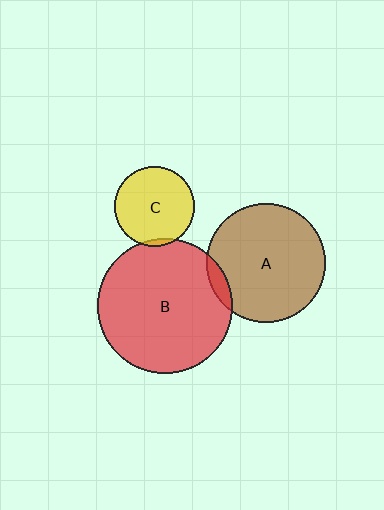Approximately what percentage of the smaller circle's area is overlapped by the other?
Approximately 5%.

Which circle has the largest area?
Circle B (red).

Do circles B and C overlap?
Yes.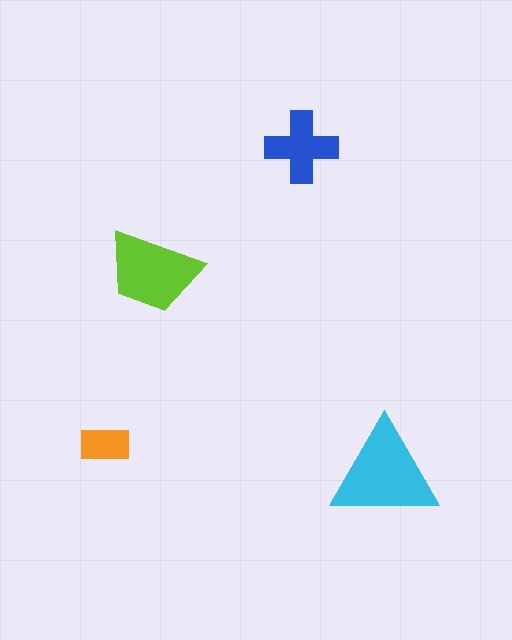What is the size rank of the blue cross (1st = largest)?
3rd.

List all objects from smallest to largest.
The orange rectangle, the blue cross, the lime trapezoid, the cyan triangle.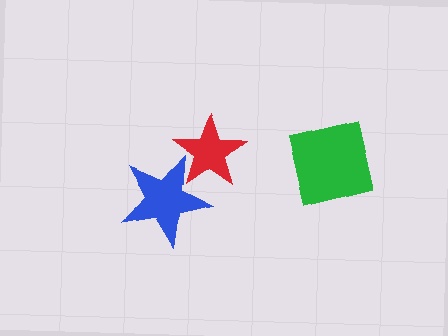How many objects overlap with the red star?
1 object overlaps with the red star.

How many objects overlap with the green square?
0 objects overlap with the green square.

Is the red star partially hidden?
No, no other shape covers it.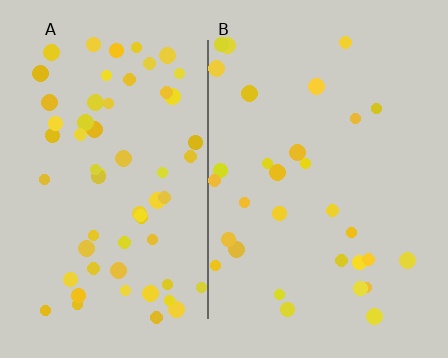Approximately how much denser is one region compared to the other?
Approximately 2.0× — region A over region B.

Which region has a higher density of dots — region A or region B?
A (the left).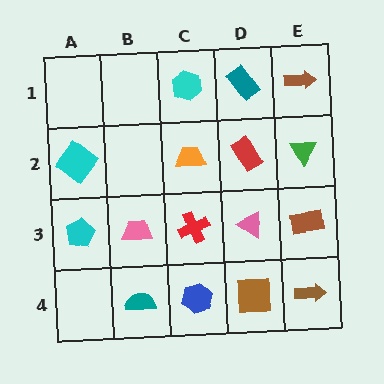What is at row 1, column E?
A brown arrow.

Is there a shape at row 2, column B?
No, that cell is empty.